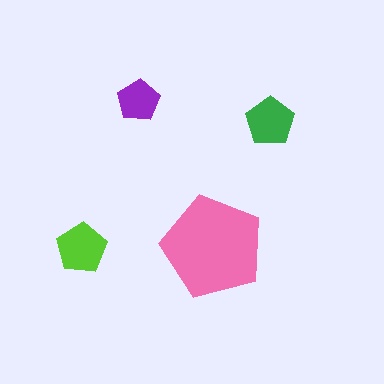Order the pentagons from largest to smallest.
the pink one, the lime one, the green one, the purple one.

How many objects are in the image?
There are 4 objects in the image.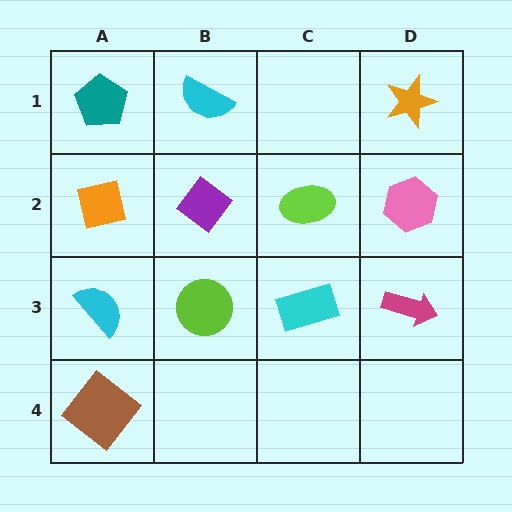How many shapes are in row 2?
4 shapes.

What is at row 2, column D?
A pink hexagon.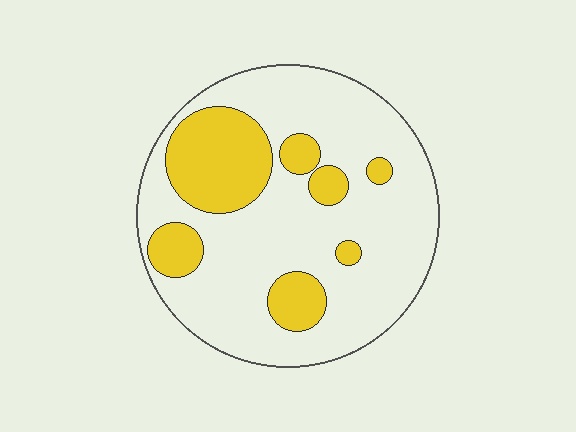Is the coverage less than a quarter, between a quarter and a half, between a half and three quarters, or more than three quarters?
Between a quarter and a half.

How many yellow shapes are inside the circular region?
7.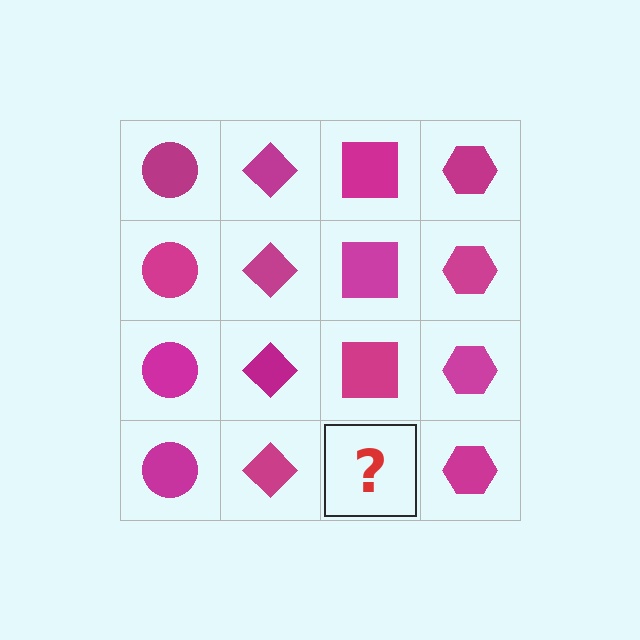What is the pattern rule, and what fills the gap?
The rule is that each column has a consistent shape. The gap should be filled with a magenta square.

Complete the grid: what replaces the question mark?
The question mark should be replaced with a magenta square.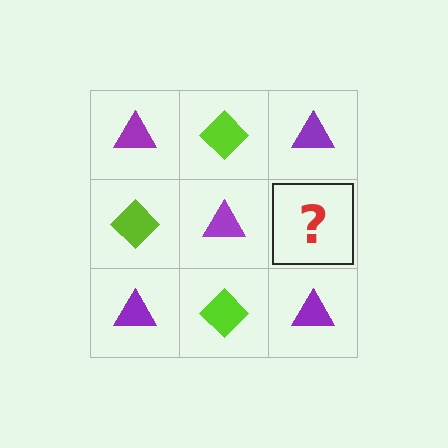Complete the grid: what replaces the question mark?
The question mark should be replaced with a lime diamond.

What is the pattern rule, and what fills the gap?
The rule is that it alternates purple triangle and lime diamond in a checkerboard pattern. The gap should be filled with a lime diamond.